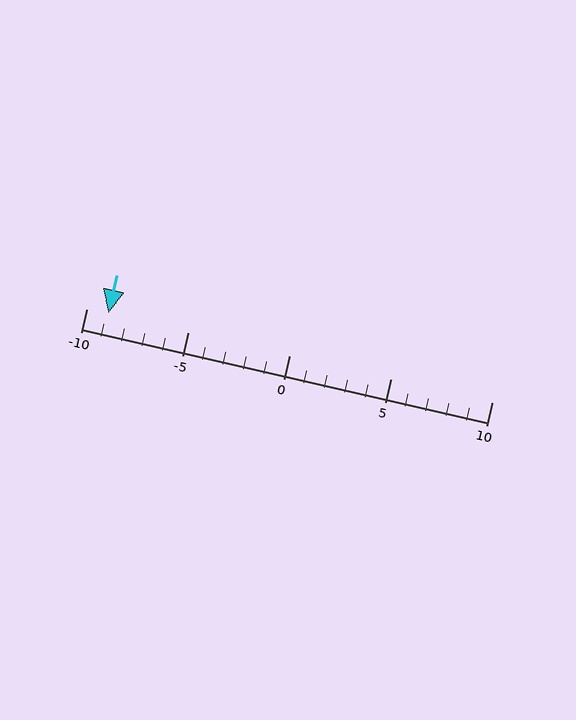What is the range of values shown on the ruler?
The ruler shows values from -10 to 10.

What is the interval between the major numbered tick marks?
The major tick marks are spaced 5 units apart.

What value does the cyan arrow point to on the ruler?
The cyan arrow points to approximately -9.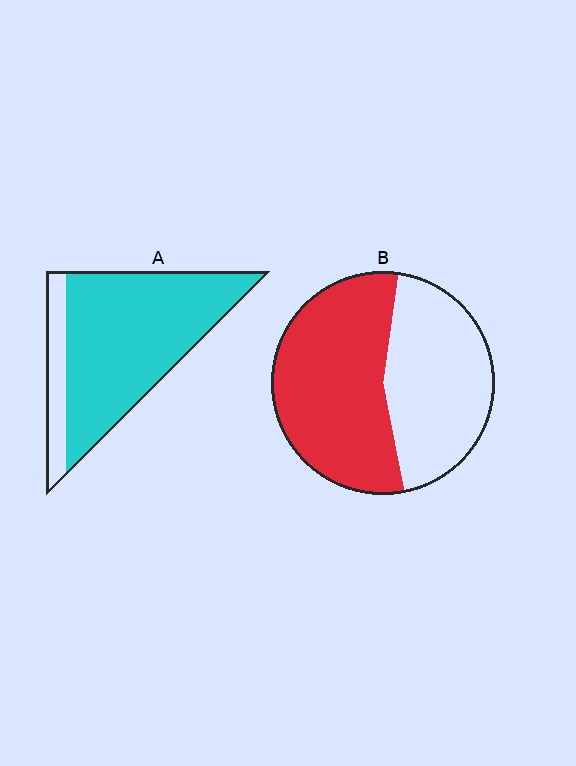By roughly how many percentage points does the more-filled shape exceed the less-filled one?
By roughly 30 percentage points (A over B).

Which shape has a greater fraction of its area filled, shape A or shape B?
Shape A.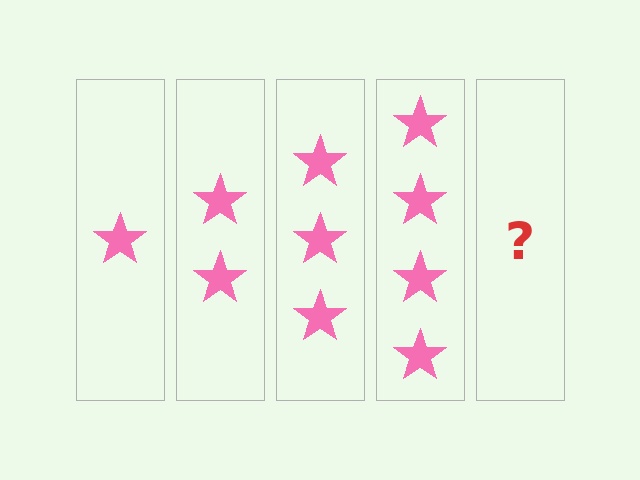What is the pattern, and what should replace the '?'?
The pattern is that each step adds one more star. The '?' should be 5 stars.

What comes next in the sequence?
The next element should be 5 stars.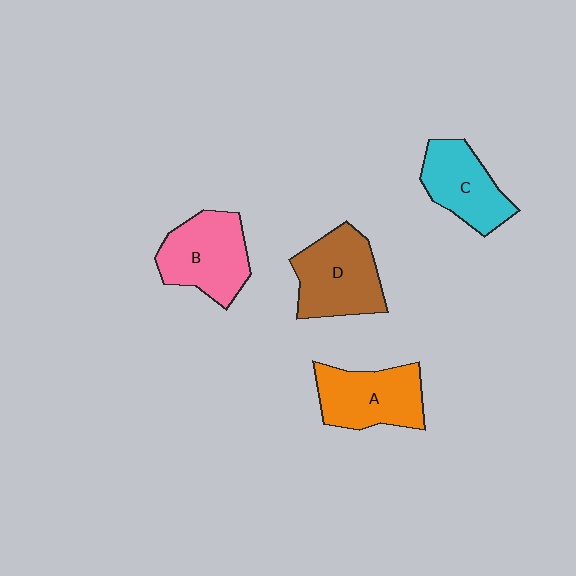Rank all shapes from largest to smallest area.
From largest to smallest: D (brown), B (pink), A (orange), C (cyan).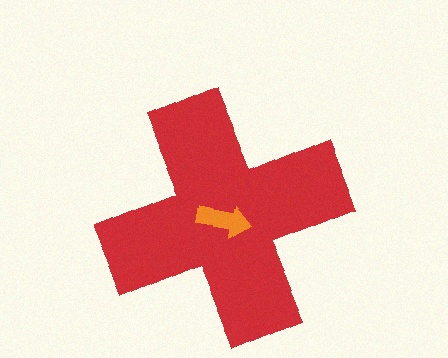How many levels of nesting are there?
2.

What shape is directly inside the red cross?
The orange arrow.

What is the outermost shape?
The red cross.